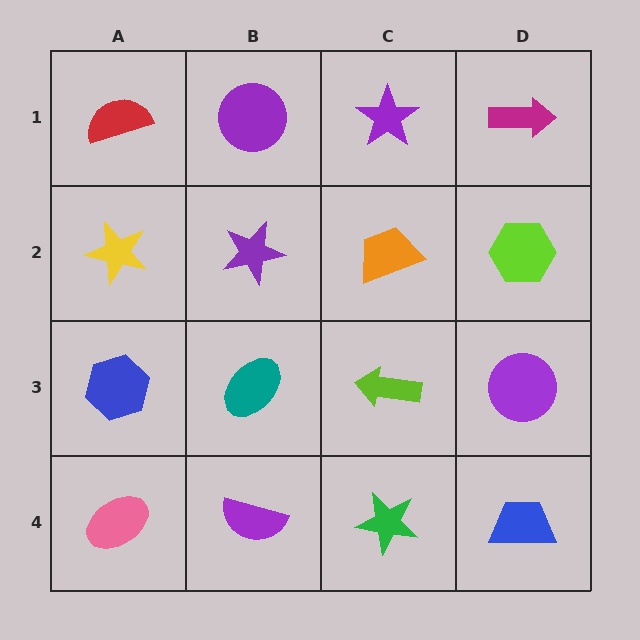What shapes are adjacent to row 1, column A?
A yellow star (row 2, column A), a purple circle (row 1, column B).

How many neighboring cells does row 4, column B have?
3.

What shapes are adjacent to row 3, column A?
A yellow star (row 2, column A), a pink ellipse (row 4, column A), a teal ellipse (row 3, column B).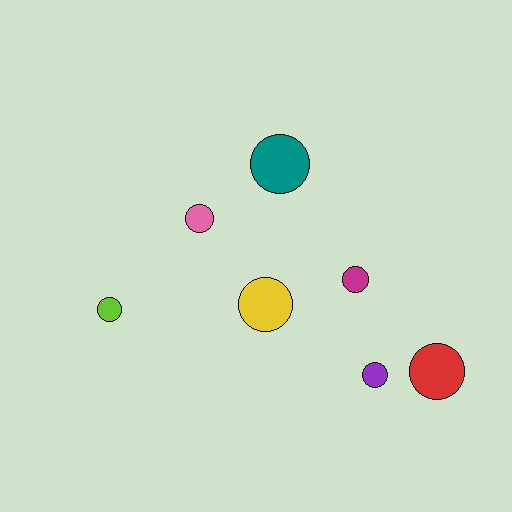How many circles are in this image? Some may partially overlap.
There are 7 circles.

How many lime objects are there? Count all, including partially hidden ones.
There is 1 lime object.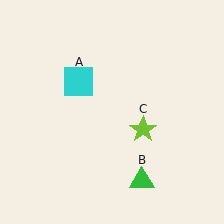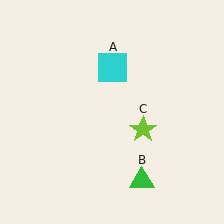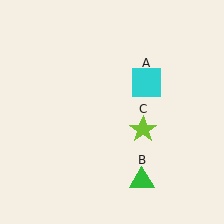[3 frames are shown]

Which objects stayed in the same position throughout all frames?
Green triangle (object B) and lime star (object C) remained stationary.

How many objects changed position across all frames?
1 object changed position: cyan square (object A).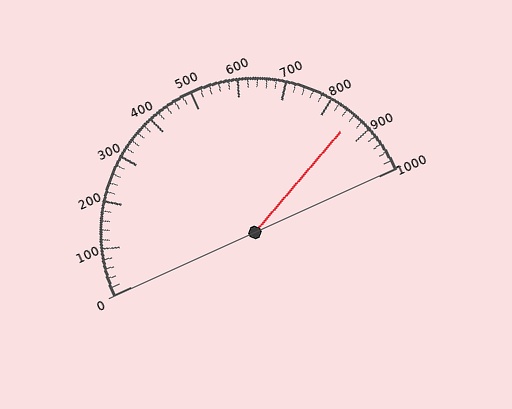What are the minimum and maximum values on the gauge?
The gauge ranges from 0 to 1000.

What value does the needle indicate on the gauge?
The needle indicates approximately 860.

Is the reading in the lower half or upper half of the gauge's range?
The reading is in the upper half of the range (0 to 1000).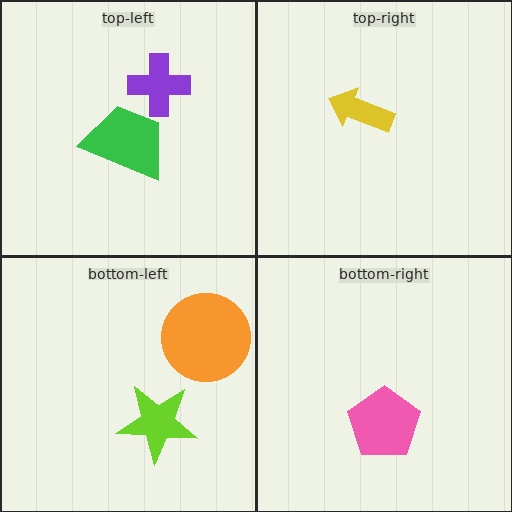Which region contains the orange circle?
The bottom-left region.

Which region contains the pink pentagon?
The bottom-right region.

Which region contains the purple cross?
The top-left region.